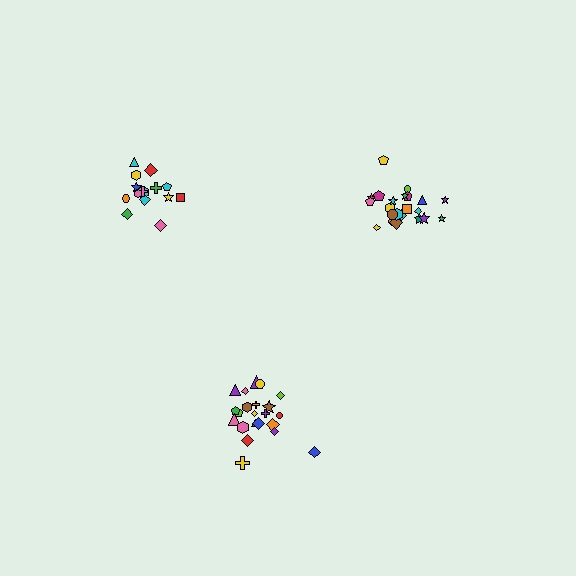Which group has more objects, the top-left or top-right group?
The top-right group.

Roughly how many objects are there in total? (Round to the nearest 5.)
Roughly 60 objects in total.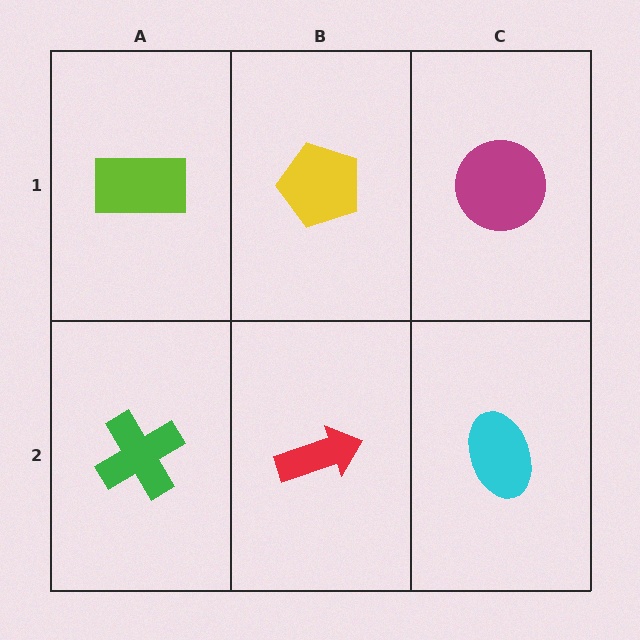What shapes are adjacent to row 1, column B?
A red arrow (row 2, column B), a lime rectangle (row 1, column A), a magenta circle (row 1, column C).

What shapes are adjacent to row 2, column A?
A lime rectangle (row 1, column A), a red arrow (row 2, column B).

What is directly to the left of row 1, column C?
A yellow pentagon.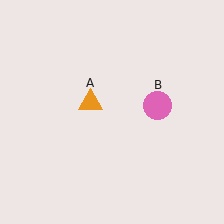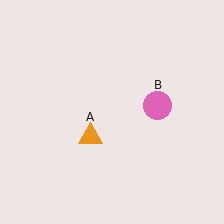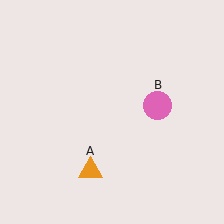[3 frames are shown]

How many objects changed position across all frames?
1 object changed position: orange triangle (object A).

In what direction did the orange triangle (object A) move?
The orange triangle (object A) moved down.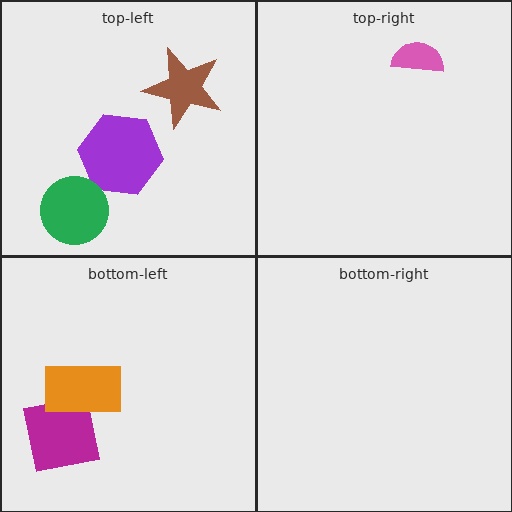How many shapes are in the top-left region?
3.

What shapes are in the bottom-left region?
The magenta square, the orange rectangle.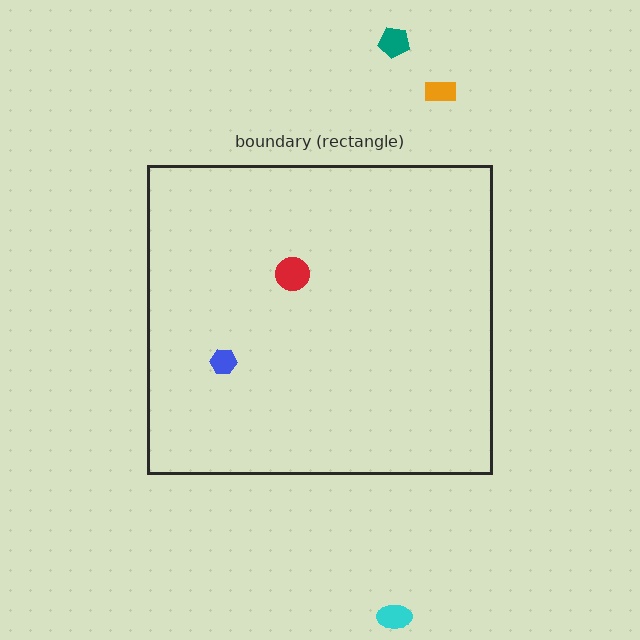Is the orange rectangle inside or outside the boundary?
Outside.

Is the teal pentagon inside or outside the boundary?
Outside.